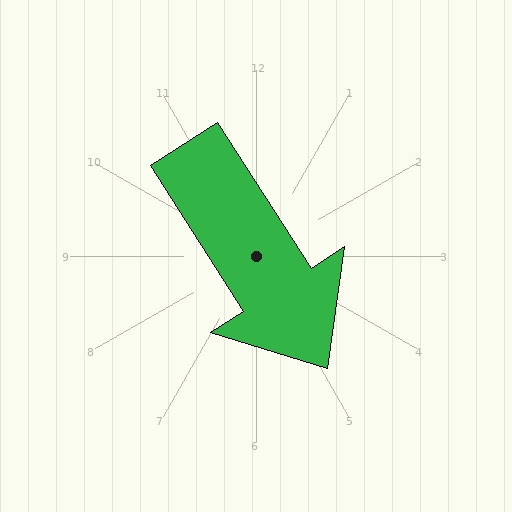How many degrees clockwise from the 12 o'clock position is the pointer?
Approximately 147 degrees.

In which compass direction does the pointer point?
Southeast.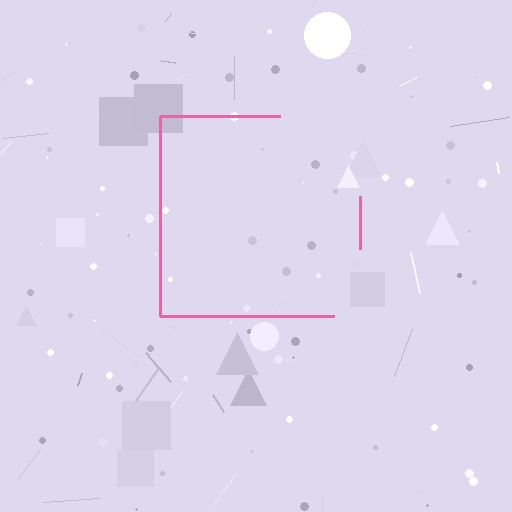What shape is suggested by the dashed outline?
The dashed outline suggests a square.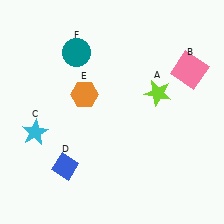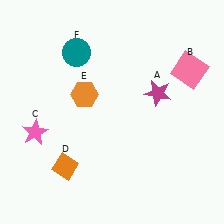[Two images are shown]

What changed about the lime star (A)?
In Image 1, A is lime. In Image 2, it changed to magenta.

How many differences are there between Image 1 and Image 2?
There are 3 differences between the two images.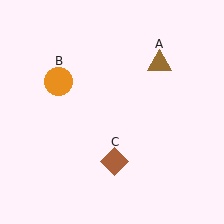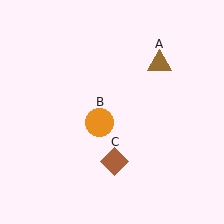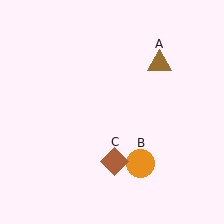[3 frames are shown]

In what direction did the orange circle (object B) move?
The orange circle (object B) moved down and to the right.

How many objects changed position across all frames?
1 object changed position: orange circle (object B).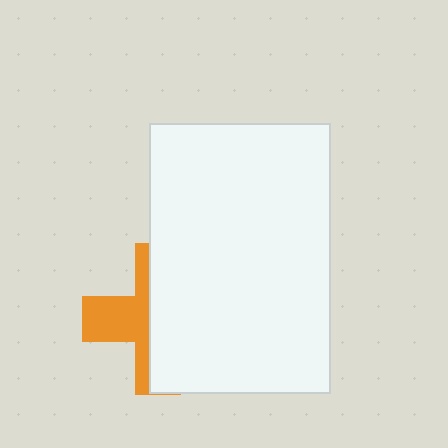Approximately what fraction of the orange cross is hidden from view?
Roughly 61% of the orange cross is hidden behind the white rectangle.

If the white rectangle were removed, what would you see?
You would see the complete orange cross.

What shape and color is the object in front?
The object in front is a white rectangle.